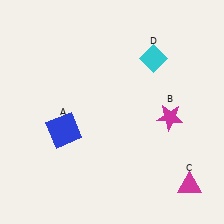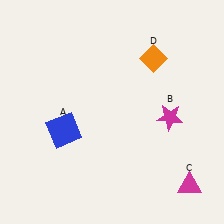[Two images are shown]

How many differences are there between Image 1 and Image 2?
There is 1 difference between the two images.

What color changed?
The diamond (D) changed from cyan in Image 1 to orange in Image 2.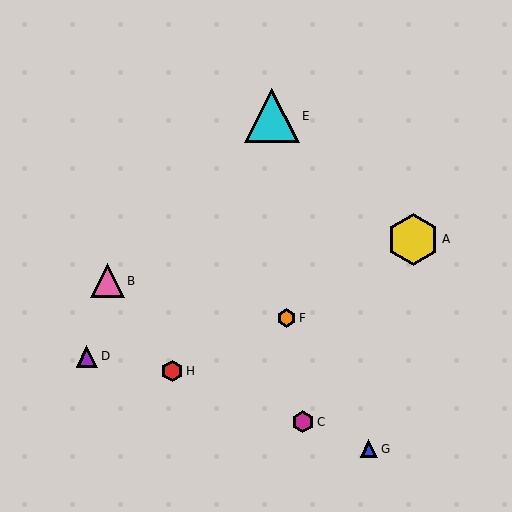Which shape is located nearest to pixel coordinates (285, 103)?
The cyan triangle (labeled E) at (272, 116) is nearest to that location.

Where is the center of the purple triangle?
The center of the purple triangle is at (87, 356).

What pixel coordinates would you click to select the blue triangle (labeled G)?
Click at (369, 449) to select the blue triangle G.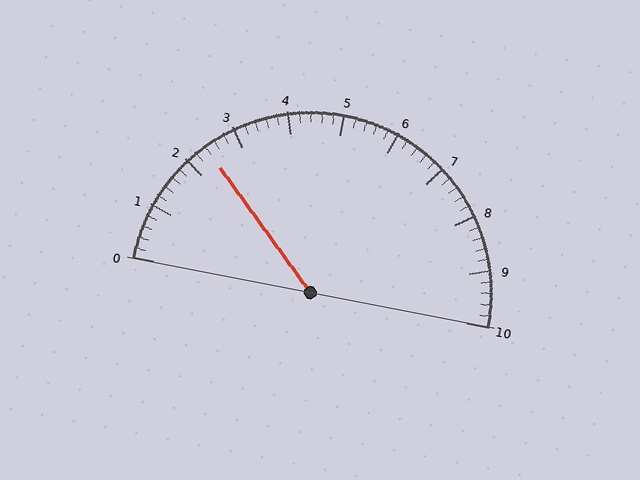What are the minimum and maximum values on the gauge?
The gauge ranges from 0 to 10.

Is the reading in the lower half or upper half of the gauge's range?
The reading is in the lower half of the range (0 to 10).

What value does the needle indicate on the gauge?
The needle indicates approximately 2.4.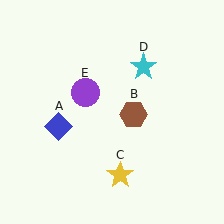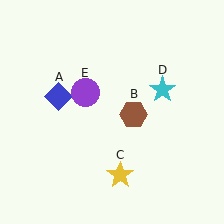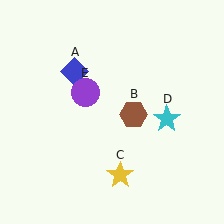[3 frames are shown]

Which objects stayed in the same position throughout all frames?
Brown hexagon (object B) and yellow star (object C) and purple circle (object E) remained stationary.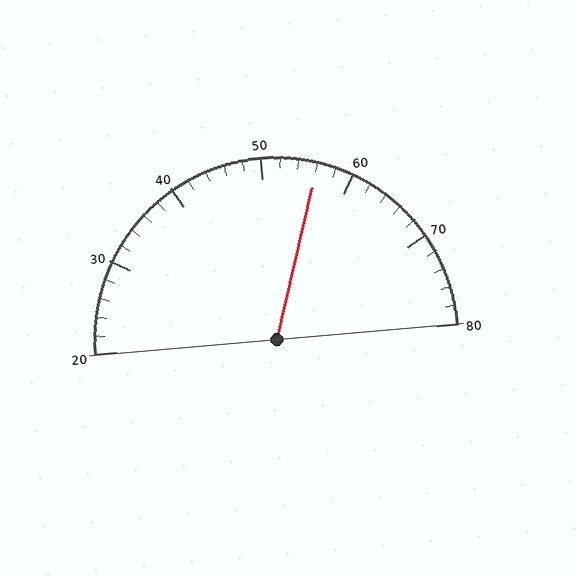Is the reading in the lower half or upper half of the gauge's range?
The reading is in the upper half of the range (20 to 80).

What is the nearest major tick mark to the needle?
The nearest major tick mark is 60.